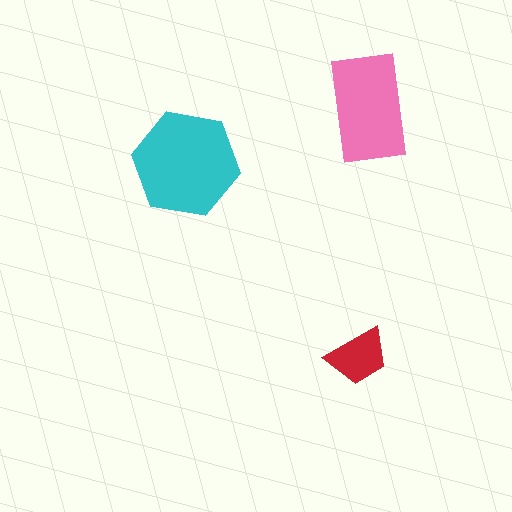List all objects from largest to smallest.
The cyan hexagon, the pink rectangle, the red trapezoid.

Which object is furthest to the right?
The pink rectangle is rightmost.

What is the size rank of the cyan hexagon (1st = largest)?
1st.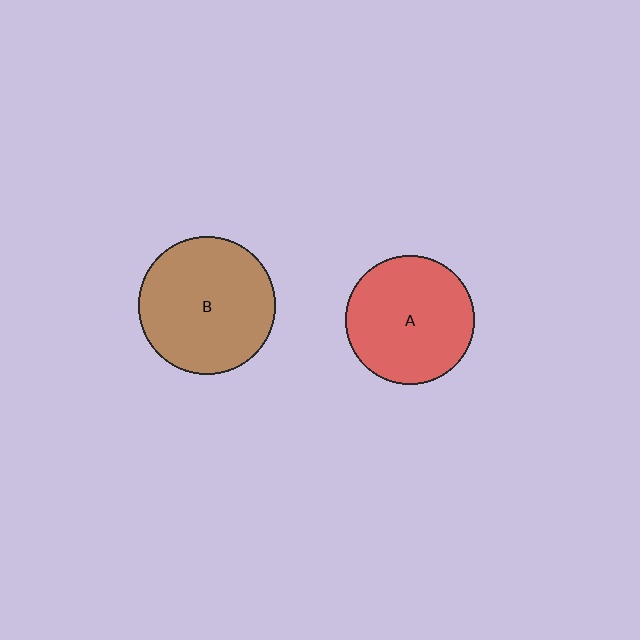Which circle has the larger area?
Circle B (brown).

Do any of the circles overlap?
No, none of the circles overlap.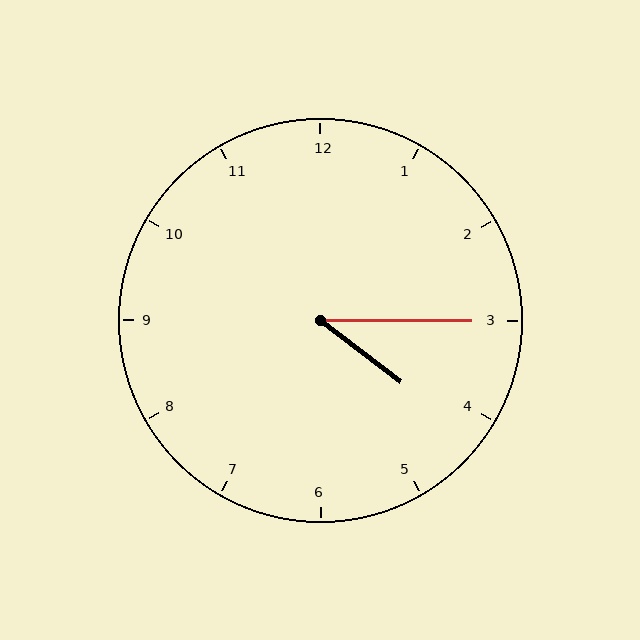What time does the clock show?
4:15.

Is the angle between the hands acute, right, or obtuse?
It is acute.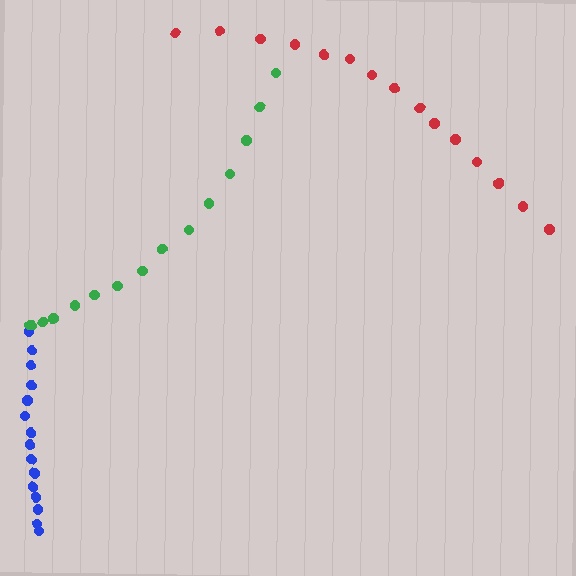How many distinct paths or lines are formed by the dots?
There are 3 distinct paths.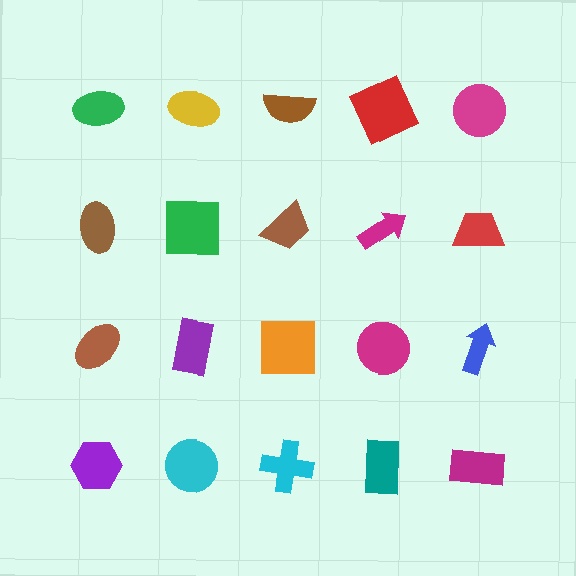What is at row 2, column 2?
A green square.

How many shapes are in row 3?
5 shapes.